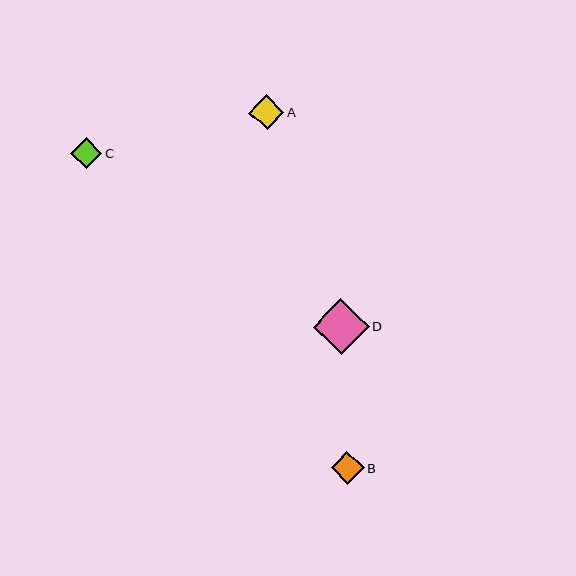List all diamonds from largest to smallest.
From largest to smallest: D, A, B, C.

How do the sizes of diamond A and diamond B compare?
Diamond A and diamond B are approximately the same size.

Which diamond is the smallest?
Diamond C is the smallest with a size of approximately 31 pixels.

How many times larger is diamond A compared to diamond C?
Diamond A is approximately 1.1 times the size of diamond C.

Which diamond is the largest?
Diamond D is the largest with a size of approximately 56 pixels.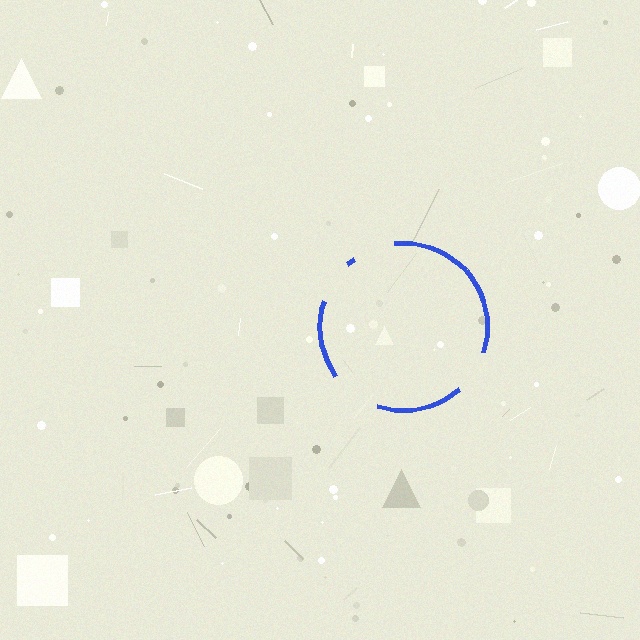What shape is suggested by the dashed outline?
The dashed outline suggests a circle.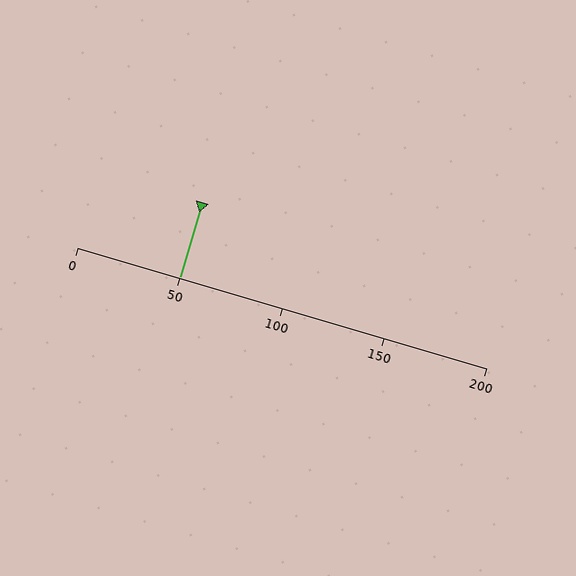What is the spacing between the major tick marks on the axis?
The major ticks are spaced 50 apart.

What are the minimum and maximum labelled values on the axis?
The axis runs from 0 to 200.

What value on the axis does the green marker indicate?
The marker indicates approximately 50.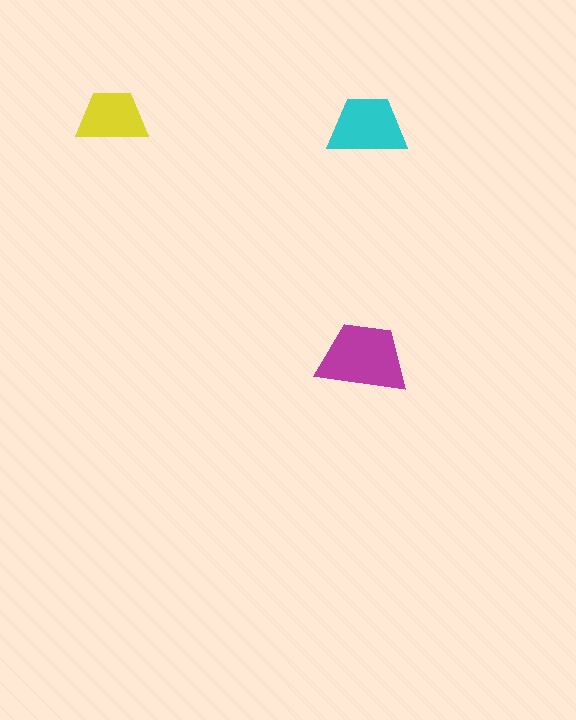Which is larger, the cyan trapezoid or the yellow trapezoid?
The cyan one.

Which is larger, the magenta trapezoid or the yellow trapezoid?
The magenta one.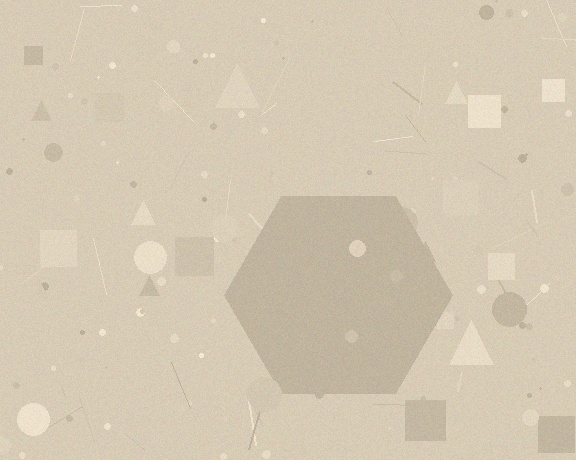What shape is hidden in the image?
A hexagon is hidden in the image.